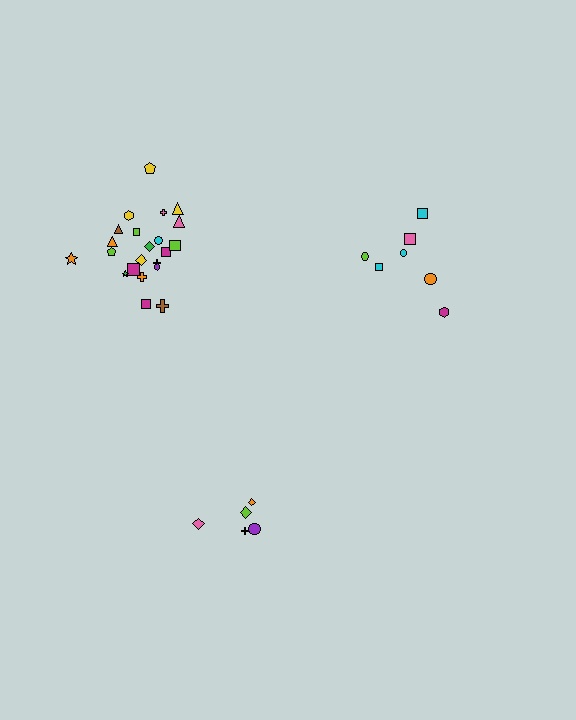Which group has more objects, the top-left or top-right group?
The top-left group.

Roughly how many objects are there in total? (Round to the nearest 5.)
Roughly 35 objects in total.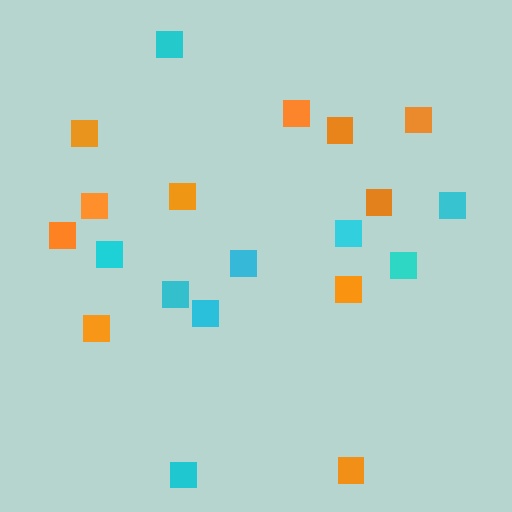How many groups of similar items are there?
There are 2 groups: one group of orange squares (11) and one group of cyan squares (9).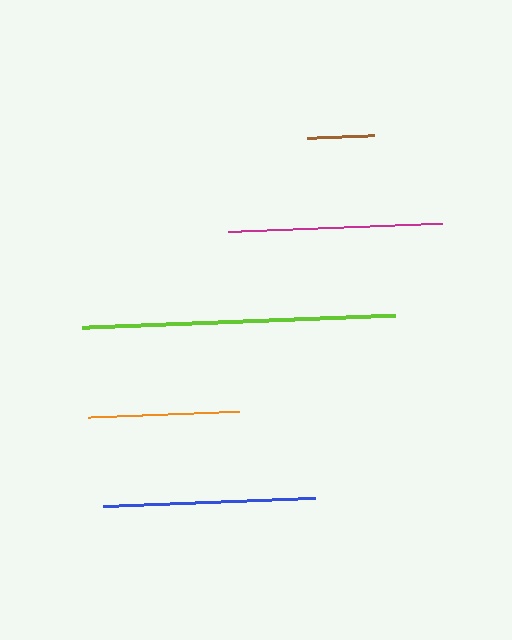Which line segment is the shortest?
The brown line is the shortest at approximately 67 pixels.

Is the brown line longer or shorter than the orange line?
The orange line is longer than the brown line.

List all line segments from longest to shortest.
From longest to shortest: lime, magenta, blue, orange, brown.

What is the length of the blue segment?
The blue segment is approximately 212 pixels long.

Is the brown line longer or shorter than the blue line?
The blue line is longer than the brown line.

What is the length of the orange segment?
The orange segment is approximately 151 pixels long.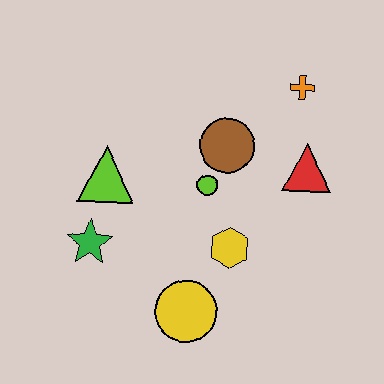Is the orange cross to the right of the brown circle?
Yes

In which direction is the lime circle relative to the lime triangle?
The lime circle is to the right of the lime triangle.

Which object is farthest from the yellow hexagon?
The orange cross is farthest from the yellow hexagon.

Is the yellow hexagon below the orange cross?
Yes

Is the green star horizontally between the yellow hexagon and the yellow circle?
No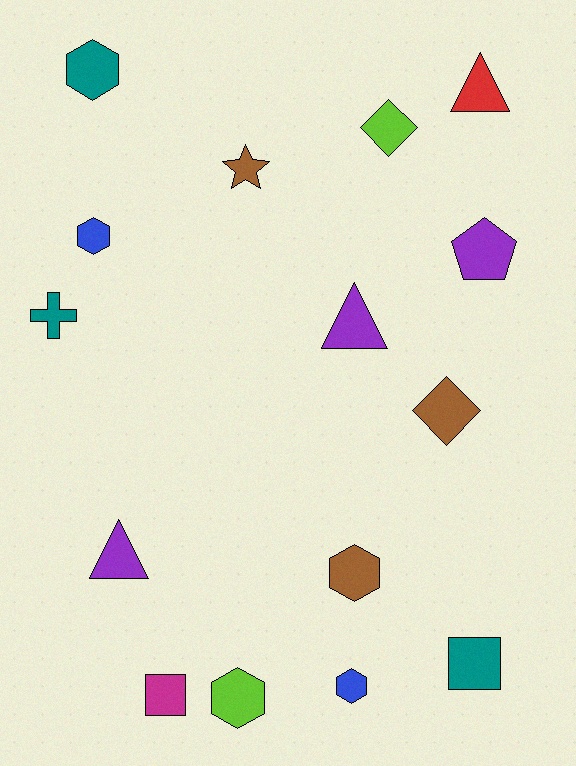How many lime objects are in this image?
There are 2 lime objects.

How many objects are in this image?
There are 15 objects.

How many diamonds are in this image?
There are 2 diamonds.